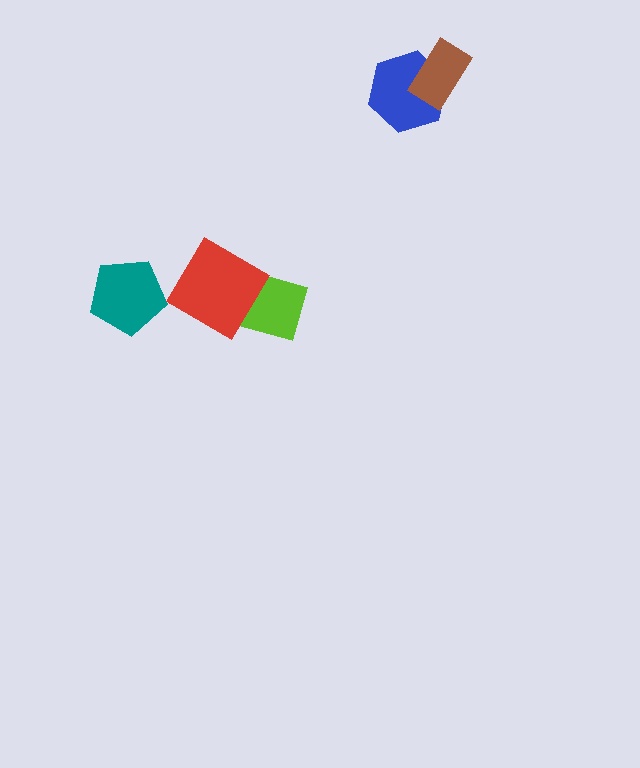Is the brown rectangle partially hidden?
No, no other shape covers it.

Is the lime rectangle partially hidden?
Yes, it is partially covered by another shape.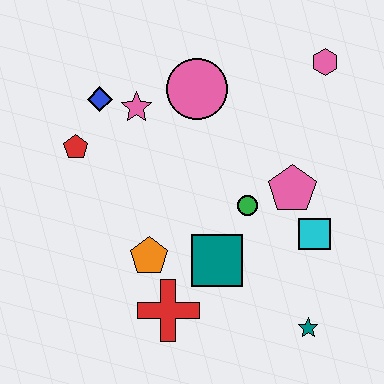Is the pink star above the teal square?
Yes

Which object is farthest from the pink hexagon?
The red cross is farthest from the pink hexagon.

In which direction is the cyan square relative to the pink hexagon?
The cyan square is below the pink hexagon.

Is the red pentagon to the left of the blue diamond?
Yes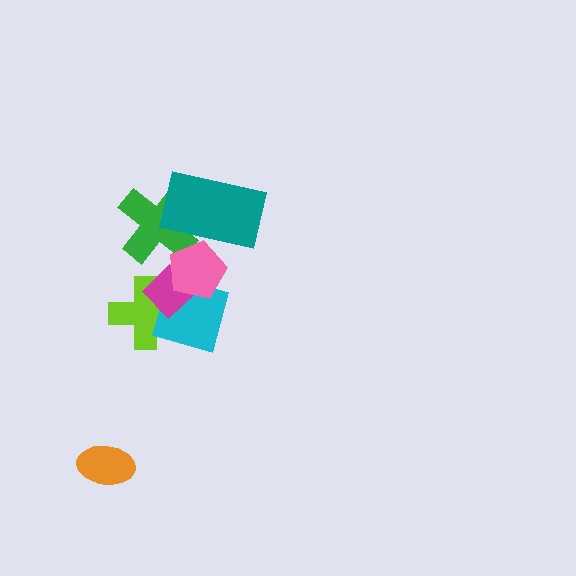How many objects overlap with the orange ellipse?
0 objects overlap with the orange ellipse.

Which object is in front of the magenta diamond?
The pink pentagon is in front of the magenta diamond.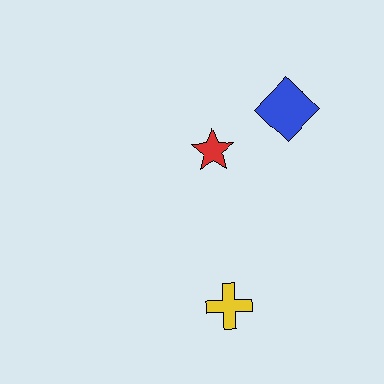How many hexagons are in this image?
There are no hexagons.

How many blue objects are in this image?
There is 1 blue object.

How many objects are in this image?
There are 3 objects.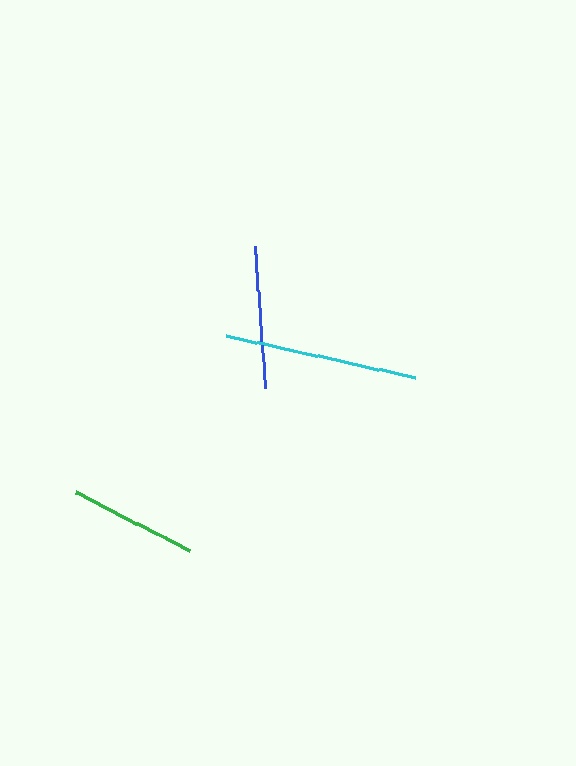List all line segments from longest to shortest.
From longest to shortest: cyan, blue, green.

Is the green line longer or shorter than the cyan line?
The cyan line is longer than the green line.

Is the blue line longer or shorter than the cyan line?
The cyan line is longer than the blue line.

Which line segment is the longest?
The cyan line is the longest at approximately 194 pixels.